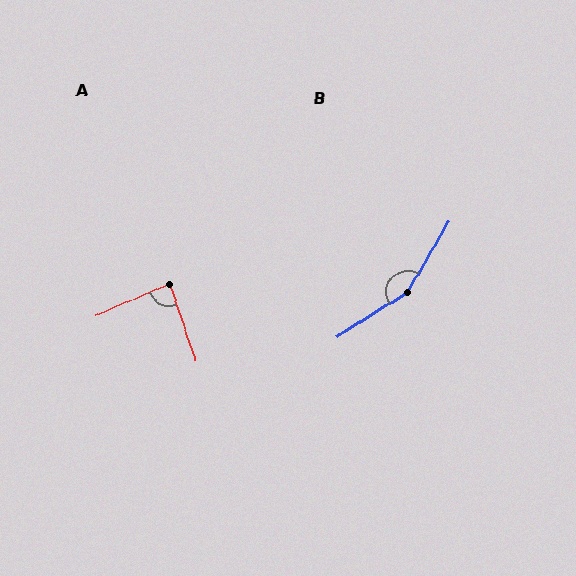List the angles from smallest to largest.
A (86°), B (152°).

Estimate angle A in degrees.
Approximately 86 degrees.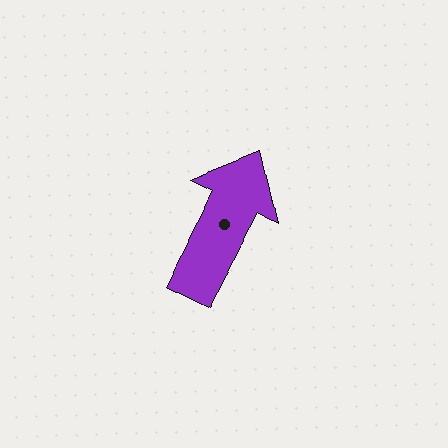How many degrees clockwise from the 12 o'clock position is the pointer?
Approximately 28 degrees.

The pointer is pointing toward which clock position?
Roughly 1 o'clock.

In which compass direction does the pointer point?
Northeast.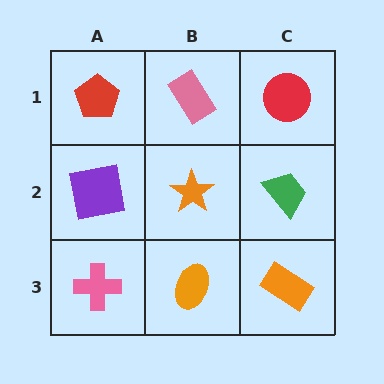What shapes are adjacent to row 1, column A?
A purple square (row 2, column A), a pink rectangle (row 1, column B).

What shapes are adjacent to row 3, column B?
An orange star (row 2, column B), a pink cross (row 3, column A), an orange rectangle (row 3, column C).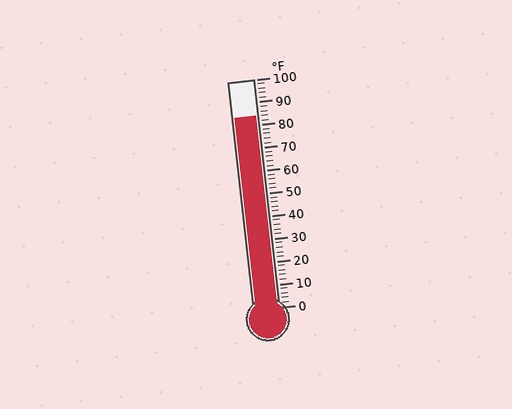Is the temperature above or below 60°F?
The temperature is above 60°F.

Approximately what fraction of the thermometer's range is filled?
The thermometer is filled to approximately 85% of its range.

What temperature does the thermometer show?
The thermometer shows approximately 84°F.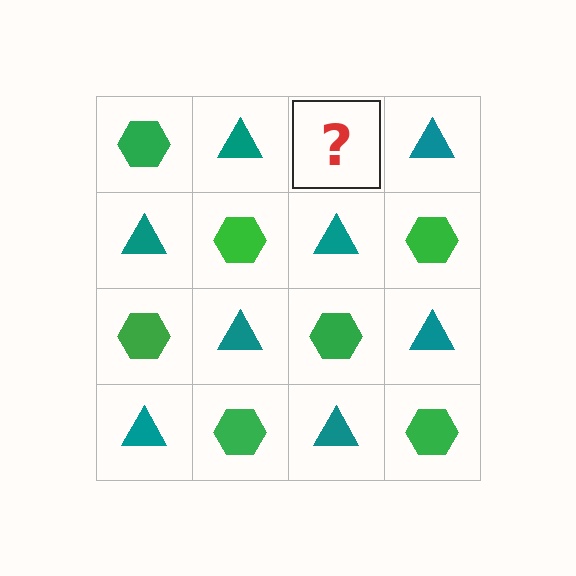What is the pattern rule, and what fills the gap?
The rule is that it alternates green hexagon and teal triangle in a checkerboard pattern. The gap should be filled with a green hexagon.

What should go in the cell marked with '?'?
The missing cell should contain a green hexagon.